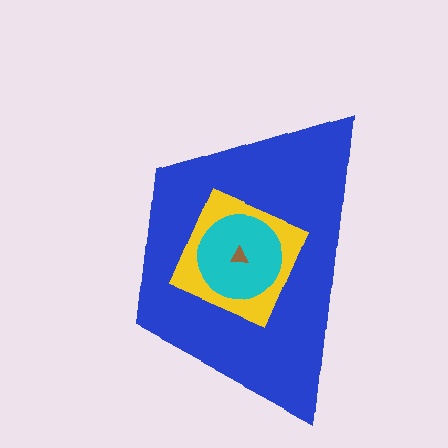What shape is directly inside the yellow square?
The cyan circle.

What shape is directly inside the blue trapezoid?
The yellow square.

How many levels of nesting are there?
4.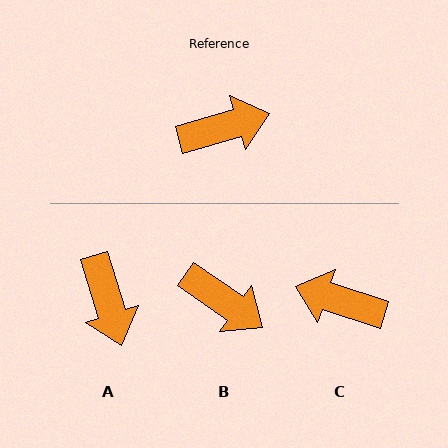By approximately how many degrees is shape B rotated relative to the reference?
Approximately 51 degrees clockwise.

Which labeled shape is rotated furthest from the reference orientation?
C, about 146 degrees away.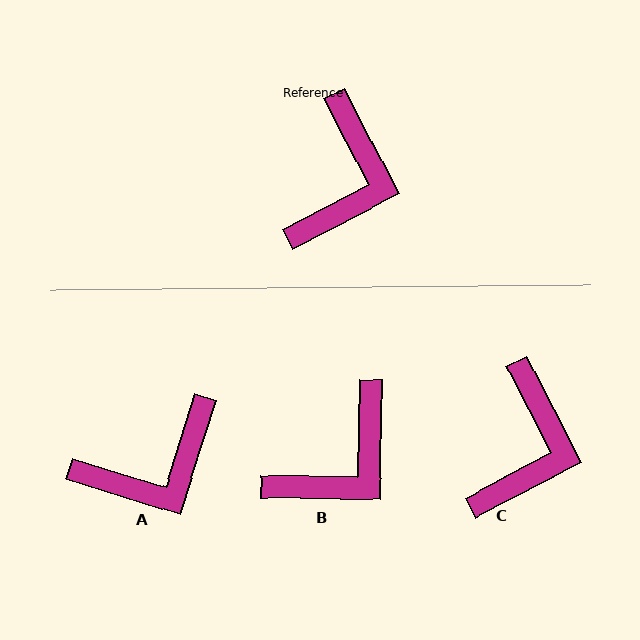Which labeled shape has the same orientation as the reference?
C.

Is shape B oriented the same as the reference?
No, it is off by about 29 degrees.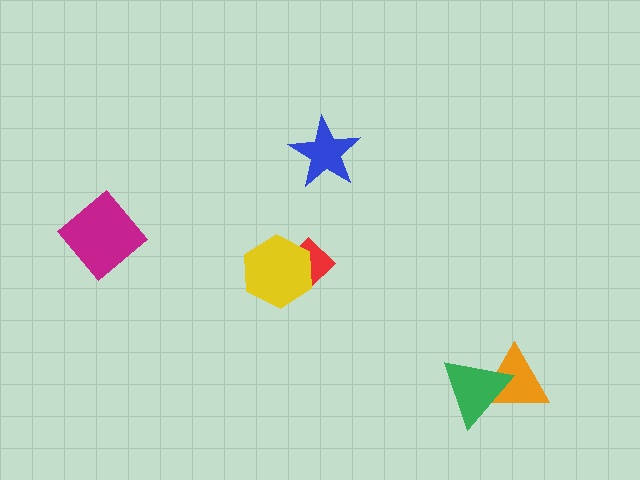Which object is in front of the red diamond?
The yellow hexagon is in front of the red diamond.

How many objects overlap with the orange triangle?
1 object overlaps with the orange triangle.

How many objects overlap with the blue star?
0 objects overlap with the blue star.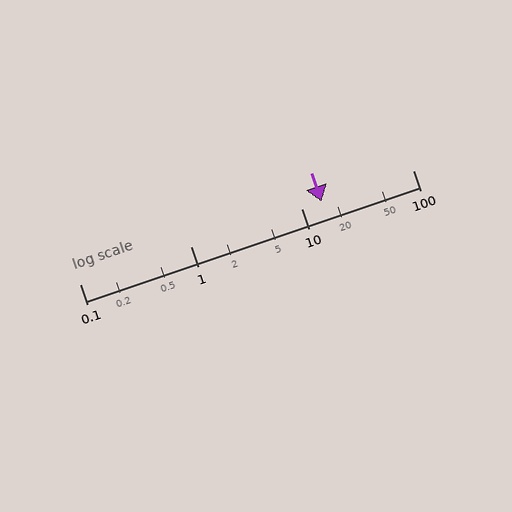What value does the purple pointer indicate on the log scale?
The pointer indicates approximately 15.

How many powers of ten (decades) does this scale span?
The scale spans 3 decades, from 0.1 to 100.